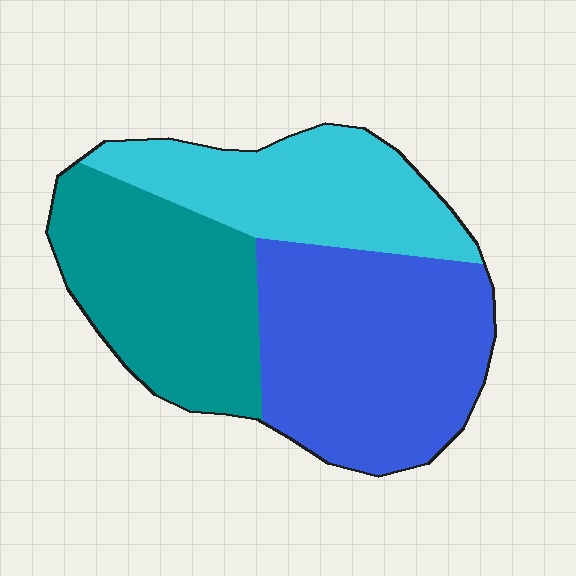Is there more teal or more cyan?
Teal.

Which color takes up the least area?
Cyan, at roughly 25%.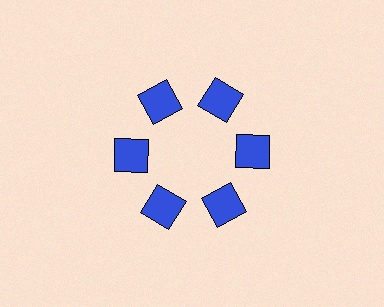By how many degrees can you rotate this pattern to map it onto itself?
The pattern maps onto itself every 60 degrees of rotation.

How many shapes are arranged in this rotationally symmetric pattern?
There are 6 shapes, arranged in 6 groups of 1.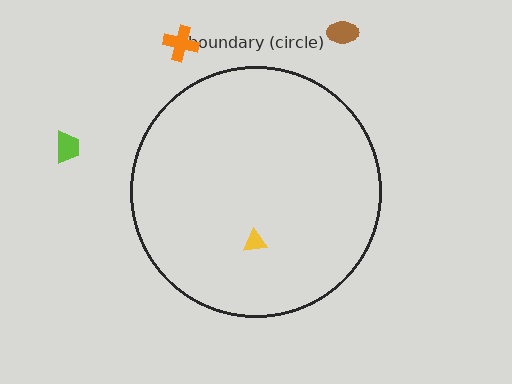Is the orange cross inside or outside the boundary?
Outside.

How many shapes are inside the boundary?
1 inside, 3 outside.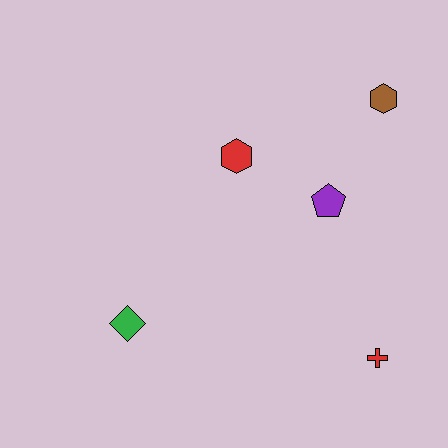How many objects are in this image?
There are 5 objects.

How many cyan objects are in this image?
There are no cyan objects.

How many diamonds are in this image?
There is 1 diamond.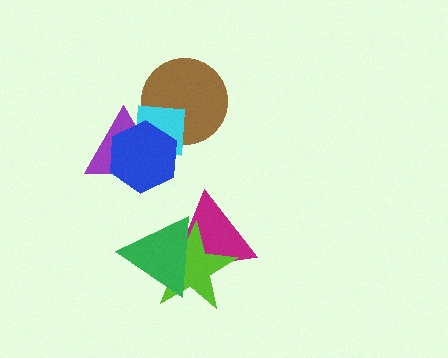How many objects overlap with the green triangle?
2 objects overlap with the green triangle.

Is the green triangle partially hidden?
No, no other shape covers it.